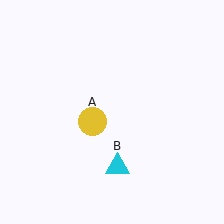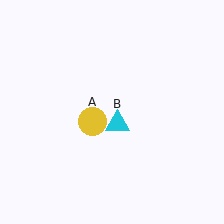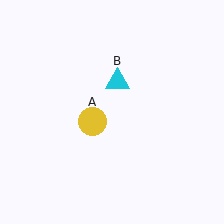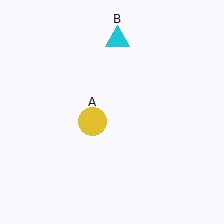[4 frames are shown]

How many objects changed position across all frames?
1 object changed position: cyan triangle (object B).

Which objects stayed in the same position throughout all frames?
Yellow circle (object A) remained stationary.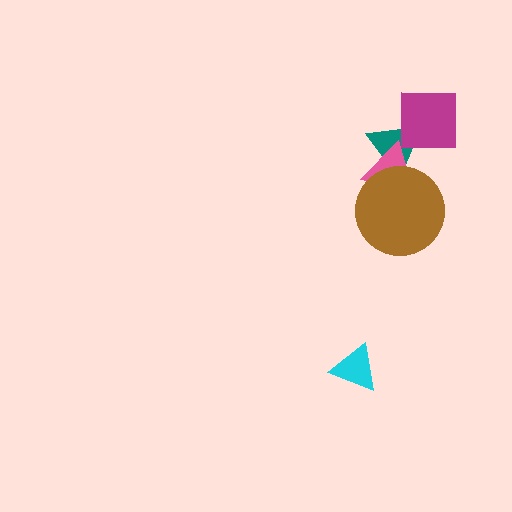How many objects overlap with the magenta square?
1 object overlaps with the magenta square.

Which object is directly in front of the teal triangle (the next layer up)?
The magenta square is directly in front of the teal triangle.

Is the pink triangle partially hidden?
Yes, it is partially covered by another shape.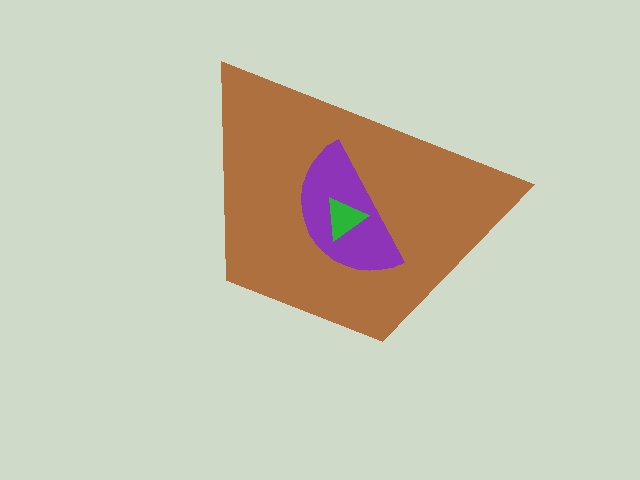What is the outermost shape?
The brown trapezoid.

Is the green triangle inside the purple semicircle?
Yes.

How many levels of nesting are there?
3.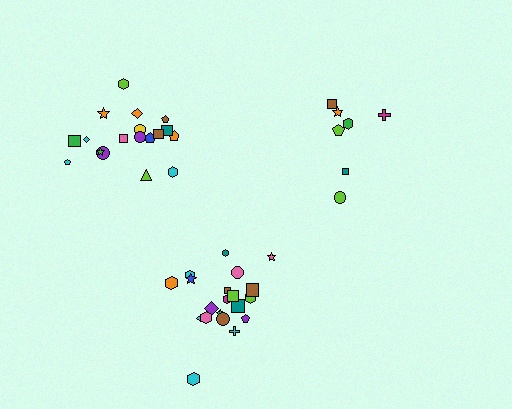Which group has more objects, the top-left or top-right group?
The top-left group.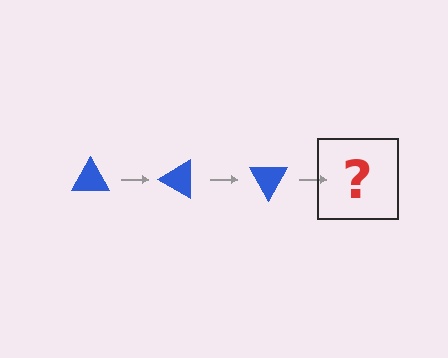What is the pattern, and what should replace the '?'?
The pattern is that the triangle rotates 30 degrees each step. The '?' should be a blue triangle rotated 90 degrees.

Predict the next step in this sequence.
The next step is a blue triangle rotated 90 degrees.